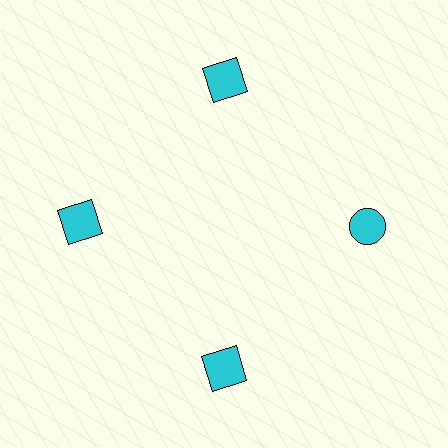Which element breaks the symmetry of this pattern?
The cyan circle at roughly the 3 o'clock position breaks the symmetry. All other shapes are cyan squares.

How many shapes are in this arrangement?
There are 4 shapes arranged in a ring pattern.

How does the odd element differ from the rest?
It has a different shape: circle instead of square.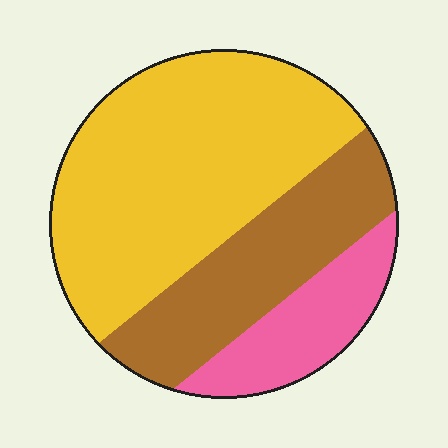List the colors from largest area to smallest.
From largest to smallest: yellow, brown, pink.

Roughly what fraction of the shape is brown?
Brown takes up between a sixth and a third of the shape.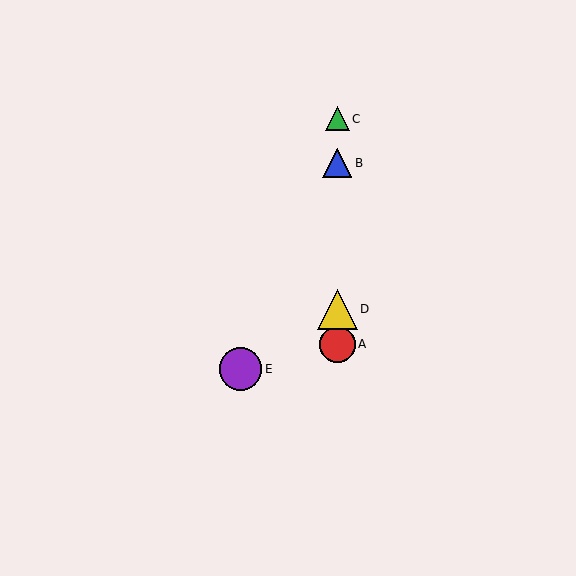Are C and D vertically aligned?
Yes, both are at x≈337.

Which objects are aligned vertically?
Objects A, B, C, D are aligned vertically.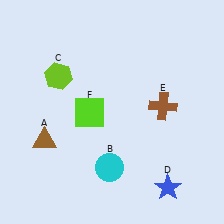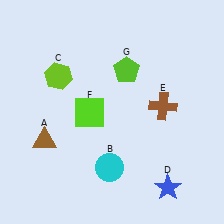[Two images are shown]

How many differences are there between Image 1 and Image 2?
There is 1 difference between the two images.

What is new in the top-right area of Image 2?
A lime pentagon (G) was added in the top-right area of Image 2.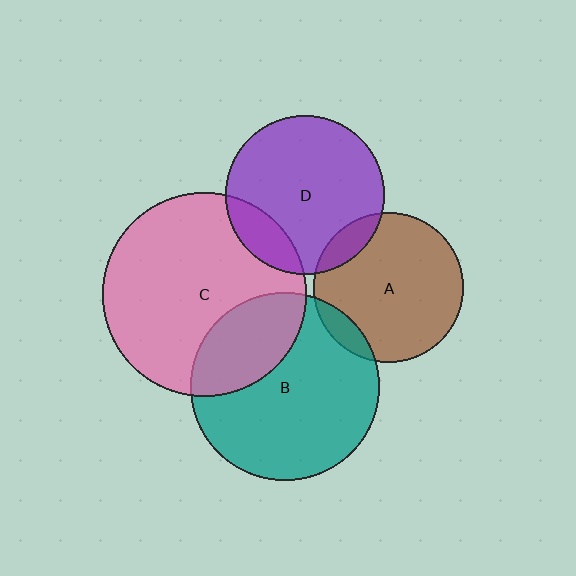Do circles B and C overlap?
Yes.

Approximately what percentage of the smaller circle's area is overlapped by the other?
Approximately 30%.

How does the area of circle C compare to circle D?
Approximately 1.6 times.